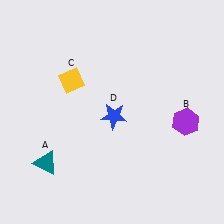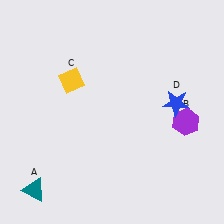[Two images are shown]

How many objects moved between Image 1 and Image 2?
2 objects moved between the two images.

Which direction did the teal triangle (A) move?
The teal triangle (A) moved down.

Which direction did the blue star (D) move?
The blue star (D) moved right.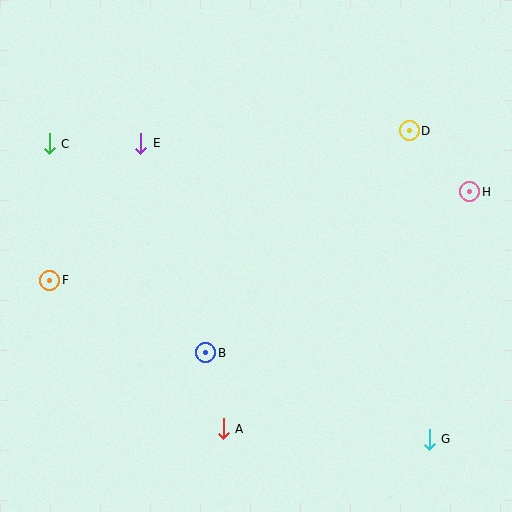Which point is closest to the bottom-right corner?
Point G is closest to the bottom-right corner.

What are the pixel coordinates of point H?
Point H is at (470, 192).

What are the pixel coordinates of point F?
Point F is at (50, 280).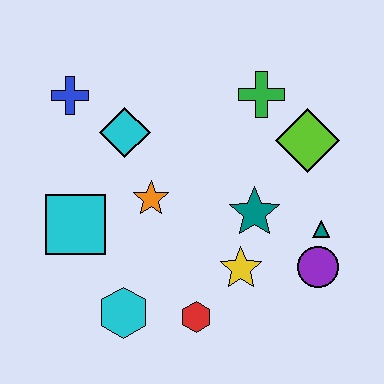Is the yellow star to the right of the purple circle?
No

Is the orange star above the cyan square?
Yes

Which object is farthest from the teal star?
The blue cross is farthest from the teal star.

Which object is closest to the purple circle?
The teal triangle is closest to the purple circle.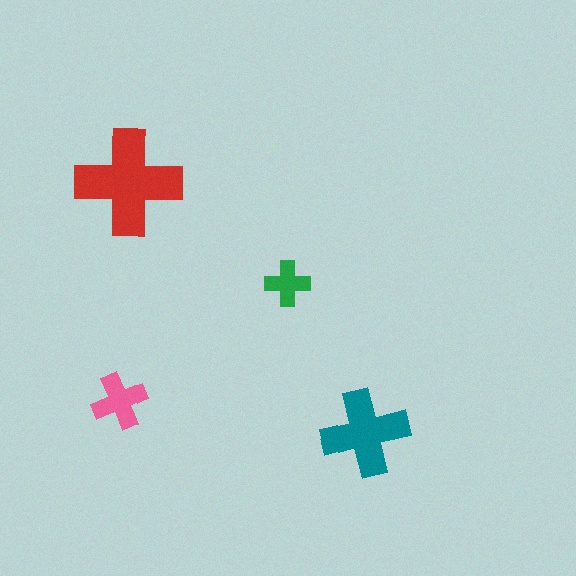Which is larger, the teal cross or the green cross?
The teal one.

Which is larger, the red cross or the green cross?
The red one.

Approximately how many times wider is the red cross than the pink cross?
About 2 times wider.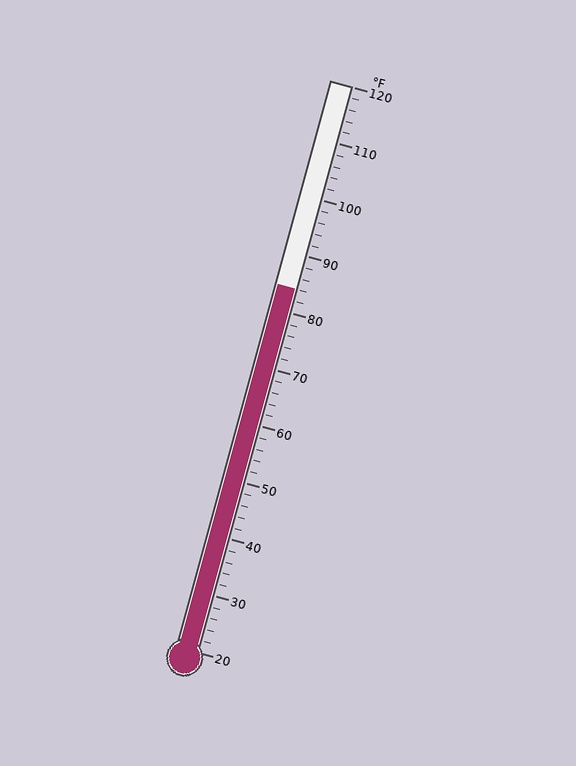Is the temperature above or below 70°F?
The temperature is above 70°F.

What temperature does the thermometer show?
The thermometer shows approximately 84°F.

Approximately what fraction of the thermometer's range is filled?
The thermometer is filled to approximately 65% of its range.